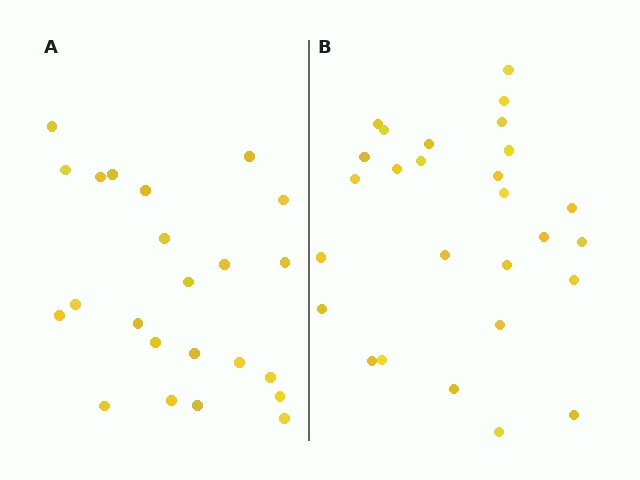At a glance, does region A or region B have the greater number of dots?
Region B (the right region) has more dots.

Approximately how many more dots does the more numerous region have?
Region B has about 4 more dots than region A.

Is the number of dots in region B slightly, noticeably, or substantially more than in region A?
Region B has only slightly more — the two regions are fairly close. The ratio is roughly 1.2 to 1.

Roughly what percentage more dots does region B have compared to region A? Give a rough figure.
About 15% more.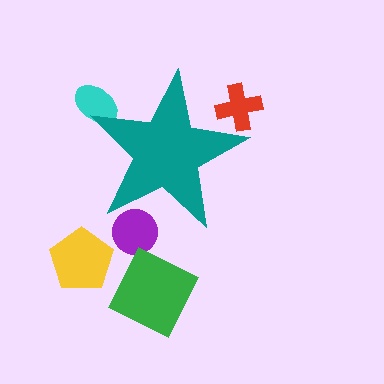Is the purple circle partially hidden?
Yes, the purple circle is partially hidden behind the teal star.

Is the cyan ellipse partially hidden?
Yes, the cyan ellipse is partially hidden behind the teal star.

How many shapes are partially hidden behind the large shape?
3 shapes are partially hidden.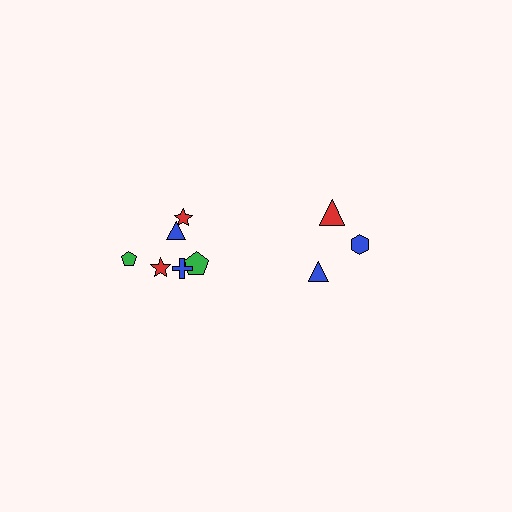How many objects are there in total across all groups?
There are 9 objects.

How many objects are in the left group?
There are 6 objects.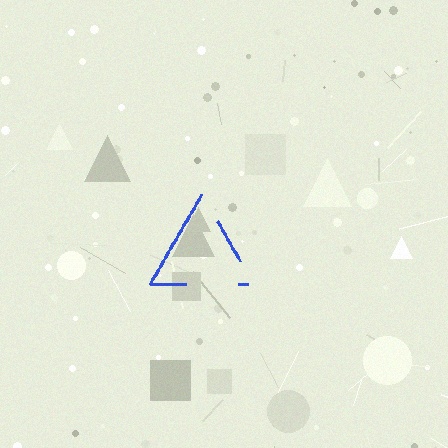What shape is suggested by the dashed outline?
The dashed outline suggests a triangle.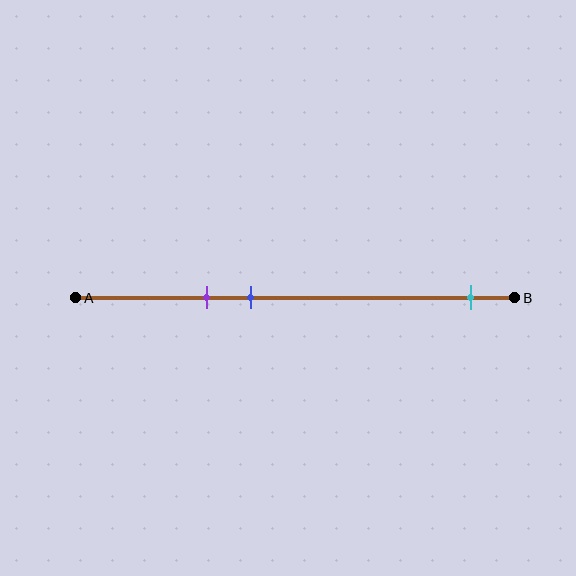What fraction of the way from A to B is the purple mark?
The purple mark is approximately 30% (0.3) of the way from A to B.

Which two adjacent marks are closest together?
The purple and blue marks are the closest adjacent pair.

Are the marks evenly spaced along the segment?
No, the marks are not evenly spaced.